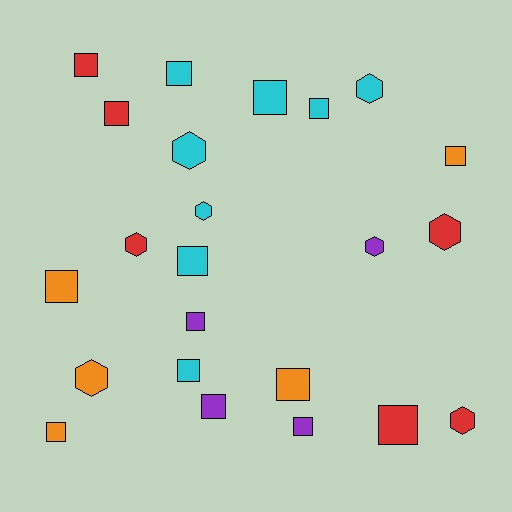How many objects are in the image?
There are 23 objects.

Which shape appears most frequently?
Square, with 15 objects.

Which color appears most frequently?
Cyan, with 8 objects.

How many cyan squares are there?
There are 5 cyan squares.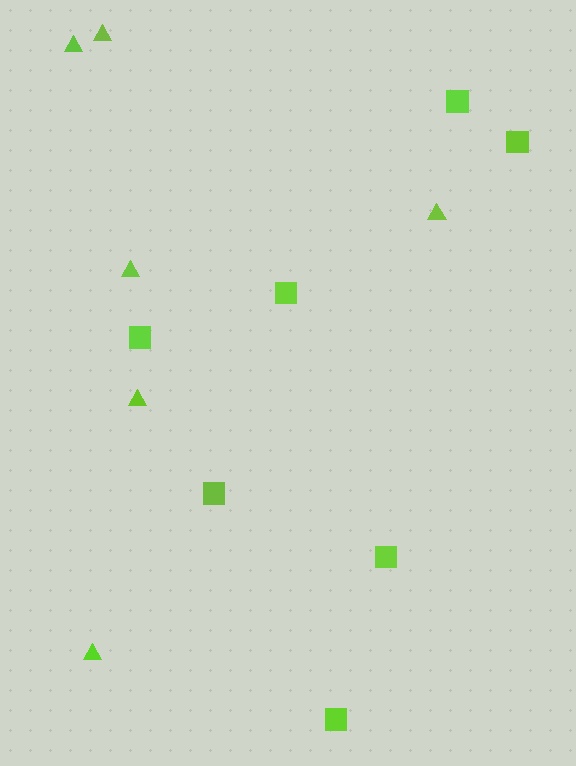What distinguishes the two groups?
There are 2 groups: one group of triangles (6) and one group of squares (7).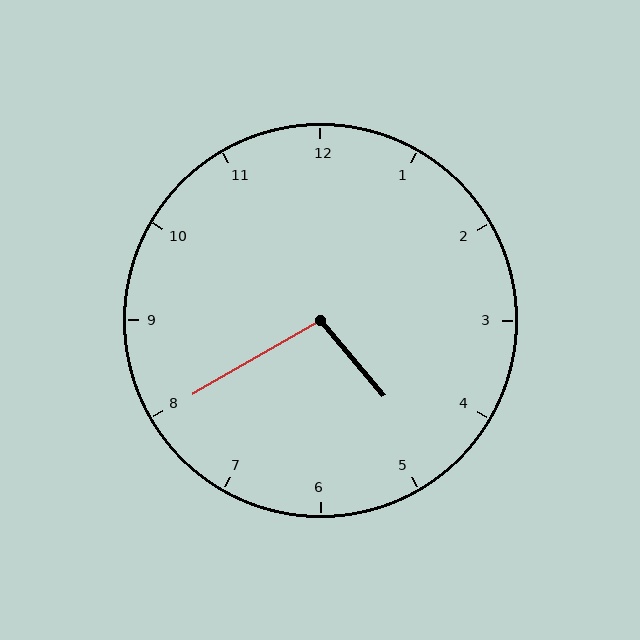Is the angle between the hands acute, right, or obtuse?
It is obtuse.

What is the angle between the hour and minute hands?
Approximately 100 degrees.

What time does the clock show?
4:40.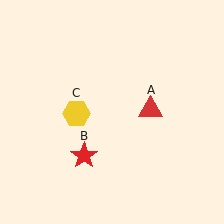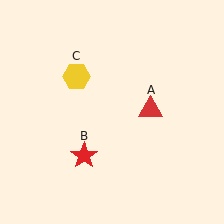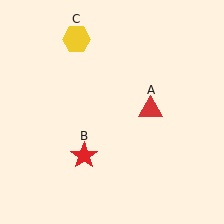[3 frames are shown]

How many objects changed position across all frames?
1 object changed position: yellow hexagon (object C).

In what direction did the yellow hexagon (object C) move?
The yellow hexagon (object C) moved up.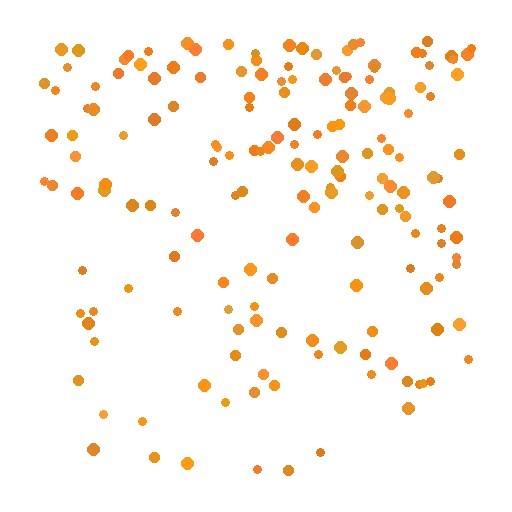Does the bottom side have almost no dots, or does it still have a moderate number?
Still a moderate number, just noticeably fewer than the top.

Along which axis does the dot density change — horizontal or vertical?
Vertical.